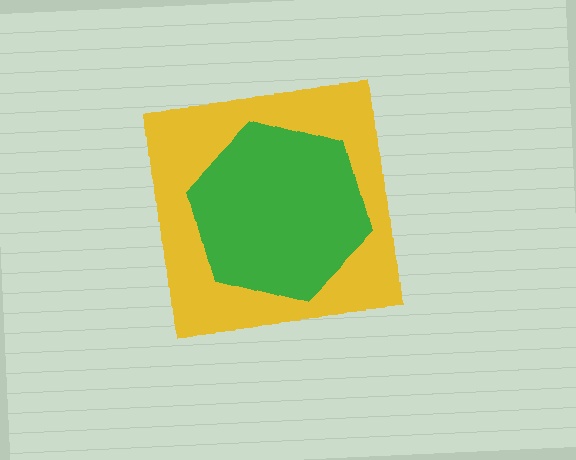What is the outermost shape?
The yellow square.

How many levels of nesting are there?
2.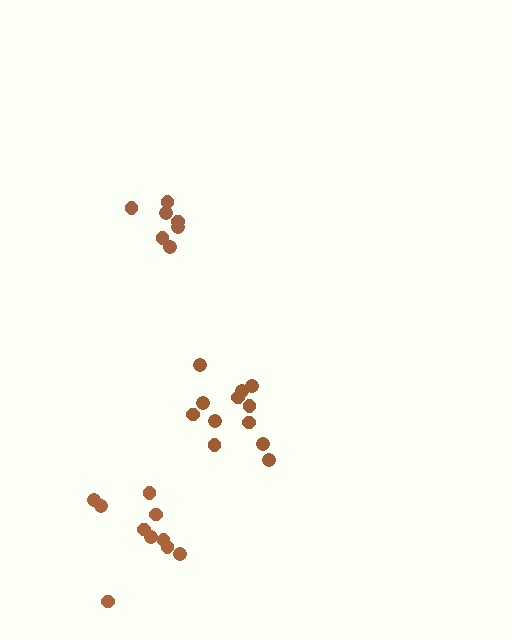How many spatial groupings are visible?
There are 3 spatial groupings.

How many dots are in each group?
Group 1: 12 dots, Group 2: 7 dots, Group 3: 10 dots (29 total).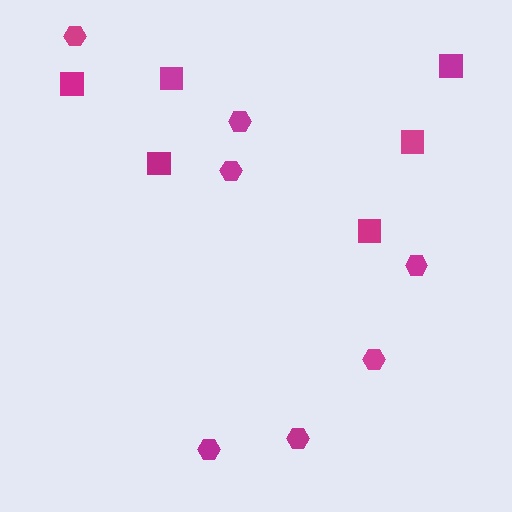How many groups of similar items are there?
There are 2 groups: one group of squares (6) and one group of hexagons (7).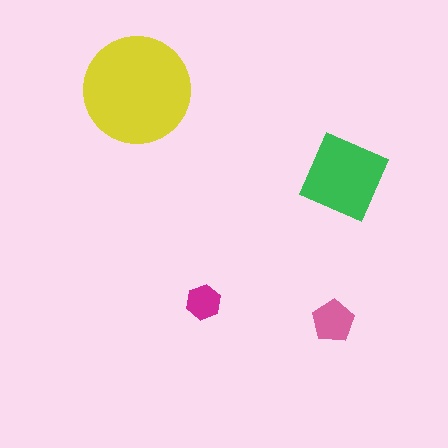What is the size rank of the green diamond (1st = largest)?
2nd.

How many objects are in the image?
There are 4 objects in the image.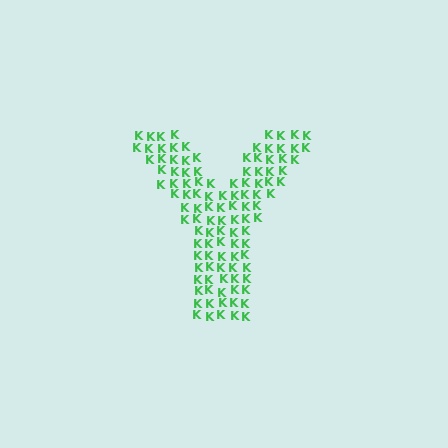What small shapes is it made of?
It is made of small letter K's.